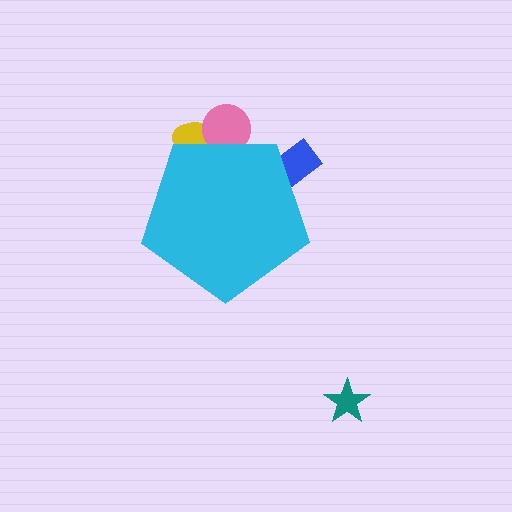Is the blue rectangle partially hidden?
Yes, the blue rectangle is partially hidden behind the cyan pentagon.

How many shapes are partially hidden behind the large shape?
3 shapes are partially hidden.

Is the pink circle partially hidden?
Yes, the pink circle is partially hidden behind the cyan pentagon.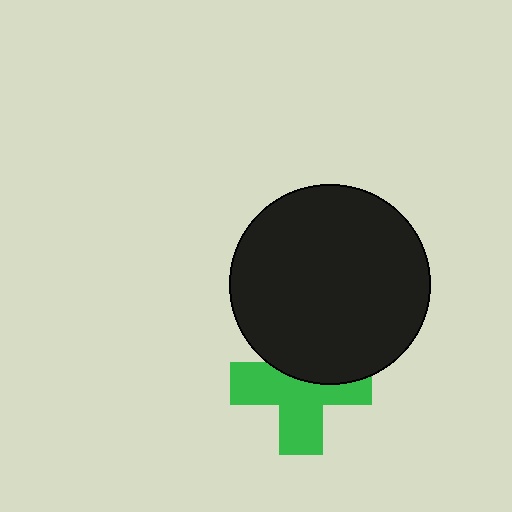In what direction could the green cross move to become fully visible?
The green cross could move down. That would shift it out from behind the black circle entirely.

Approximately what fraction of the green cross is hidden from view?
Roughly 39% of the green cross is hidden behind the black circle.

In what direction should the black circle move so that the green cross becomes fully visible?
The black circle should move up. That is the shortest direction to clear the overlap and leave the green cross fully visible.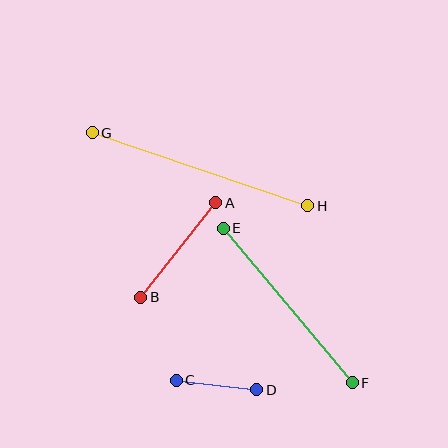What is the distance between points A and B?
The distance is approximately 121 pixels.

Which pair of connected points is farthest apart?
Points G and H are farthest apart.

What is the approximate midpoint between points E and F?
The midpoint is at approximately (288, 305) pixels.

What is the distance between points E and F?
The distance is approximately 201 pixels.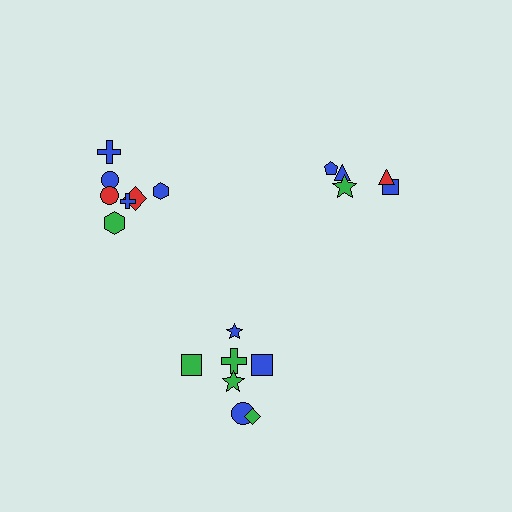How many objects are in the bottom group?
There are 7 objects.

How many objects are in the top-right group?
There are 5 objects.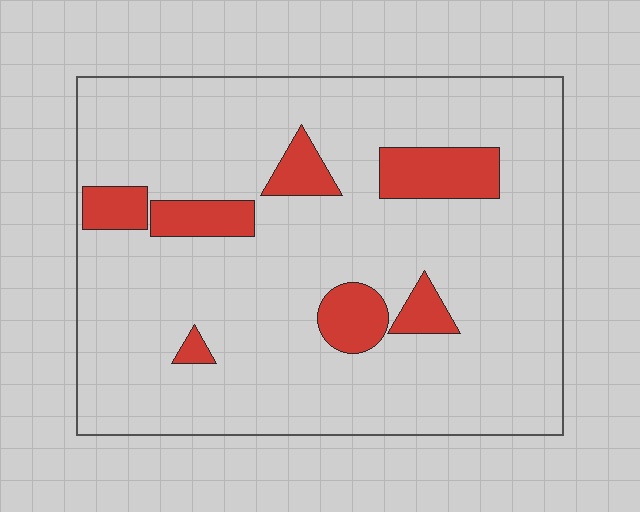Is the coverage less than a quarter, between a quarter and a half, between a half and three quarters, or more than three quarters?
Less than a quarter.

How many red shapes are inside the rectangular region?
7.